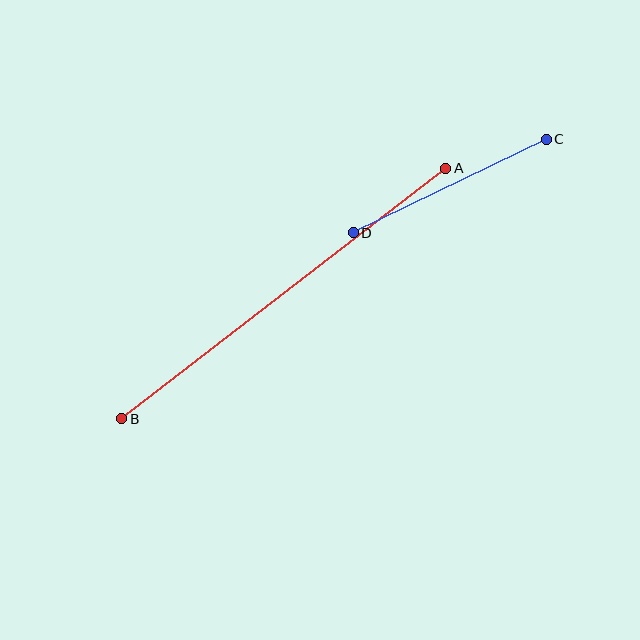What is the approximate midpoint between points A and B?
The midpoint is at approximately (284, 293) pixels.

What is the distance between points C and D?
The distance is approximately 214 pixels.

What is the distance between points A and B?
The distance is approximately 409 pixels.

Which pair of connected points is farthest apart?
Points A and B are farthest apart.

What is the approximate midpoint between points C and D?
The midpoint is at approximately (450, 186) pixels.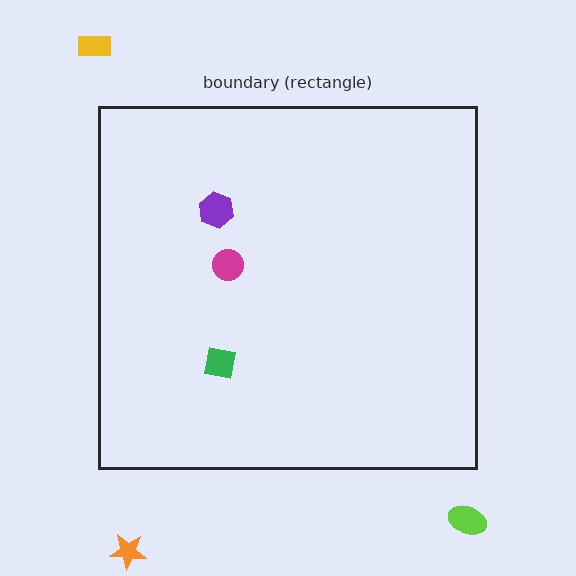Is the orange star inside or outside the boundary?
Outside.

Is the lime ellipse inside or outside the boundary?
Outside.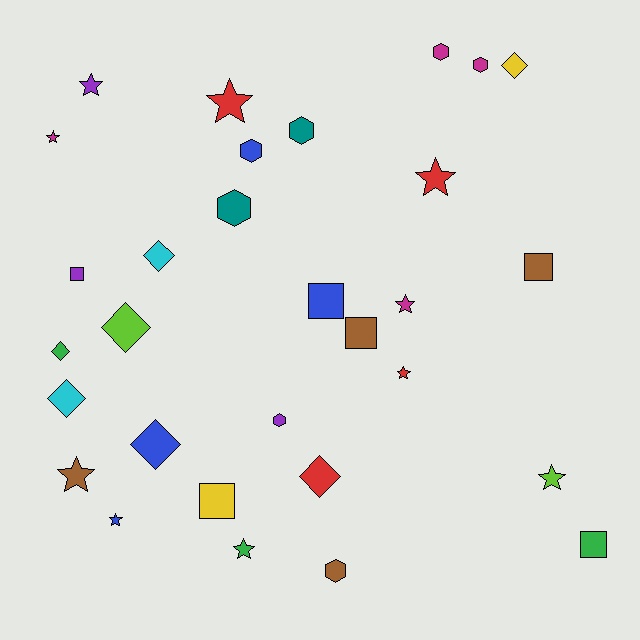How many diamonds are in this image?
There are 7 diamonds.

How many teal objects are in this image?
There are 2 teal objects.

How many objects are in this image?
There are 30 objects.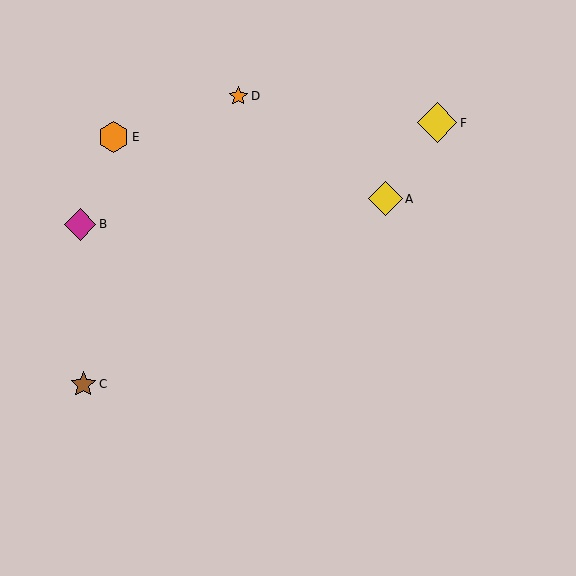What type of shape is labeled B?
Shape B is a magenta diamond.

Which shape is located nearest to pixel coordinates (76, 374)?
The brown star (labeled C) at (83, 384) is nearest to that location.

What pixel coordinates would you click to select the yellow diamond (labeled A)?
Click at (385, 199) to select the yellow diamond A.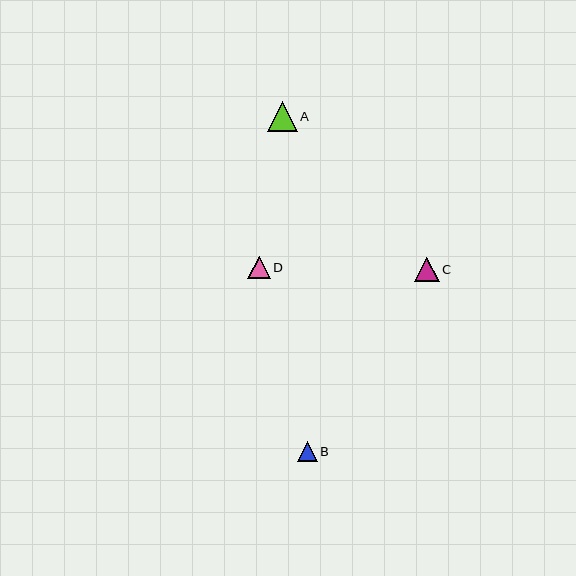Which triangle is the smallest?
Triangle B is the smallest with a size of approximately 20 pixels.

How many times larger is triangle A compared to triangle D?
Triangle A is approximately 1.3 times the size of triangle D.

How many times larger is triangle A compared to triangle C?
Triangle A is approximately 1.2 times the size of triangle C.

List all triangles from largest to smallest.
From largest to smallest: A, C, D, B.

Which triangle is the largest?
Triangle A is the largest with a size of approximately 29 pixels.